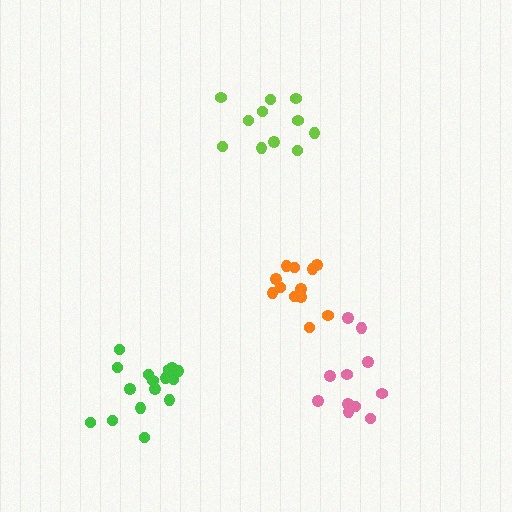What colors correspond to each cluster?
The clusters are colored: lime, orange, pink, green.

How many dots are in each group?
Group 1: 11 dots, Group 2: 12 dots, Group 3: 11 dots, Group 4: 16 dots (50 total).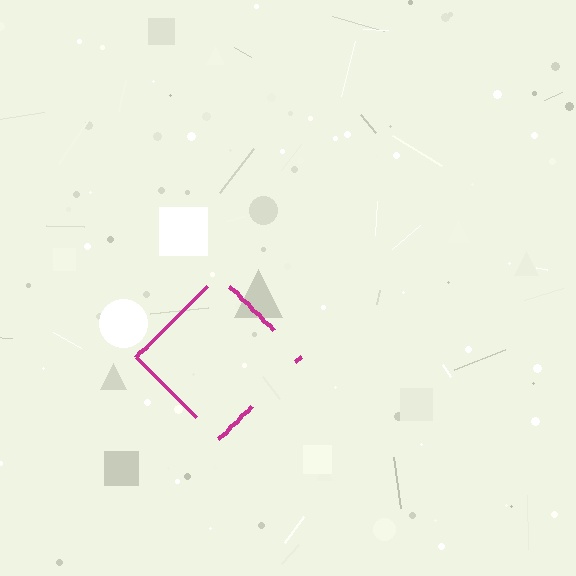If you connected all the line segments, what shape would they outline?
They would outline a diamond.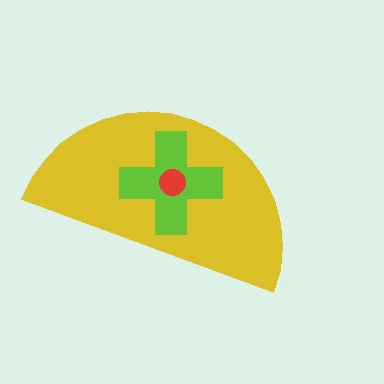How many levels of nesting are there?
3.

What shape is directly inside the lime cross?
The red circle.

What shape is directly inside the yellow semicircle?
The lime cross.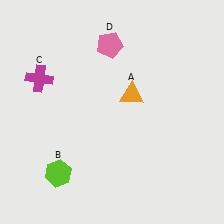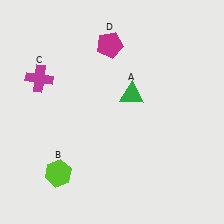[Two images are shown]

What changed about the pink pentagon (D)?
In Image 1, D is pink. In Image 2, it changed to magenta.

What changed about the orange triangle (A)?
In Image 1, A is orange. In Image 2, it changed to green.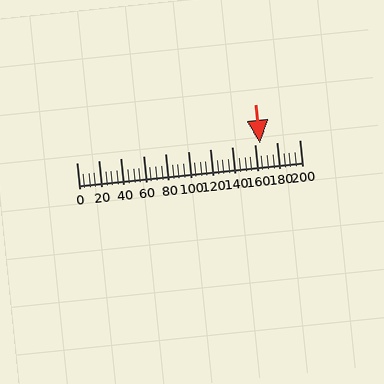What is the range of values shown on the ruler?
The ruler shows values from 0 to 200.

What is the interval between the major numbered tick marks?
The major tick marks are spaced 20 units apart.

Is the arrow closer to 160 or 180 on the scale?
The arrow is closer to 160.